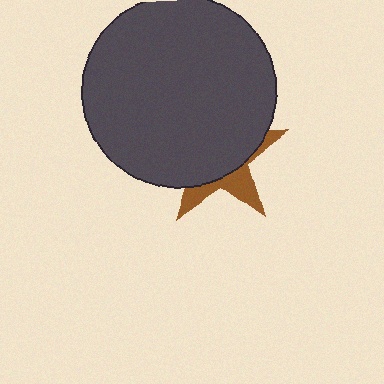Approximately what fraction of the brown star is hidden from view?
Roughly 69% of the brown star is hidden behind the dark gray circle.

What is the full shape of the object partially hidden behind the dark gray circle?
The partially hidden object is a brown star.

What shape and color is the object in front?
The object in front is a dark gray circle.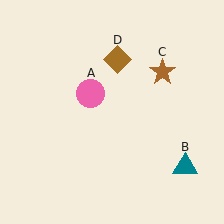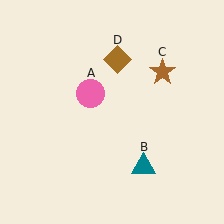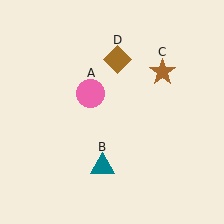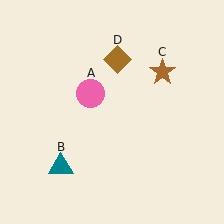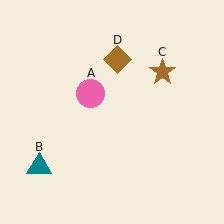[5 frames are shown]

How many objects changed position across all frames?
1 object changed position: teal triangle (object B).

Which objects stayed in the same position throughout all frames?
Pink circle (object A) and brown star (object C) and brown diamond (object D) remained stationary.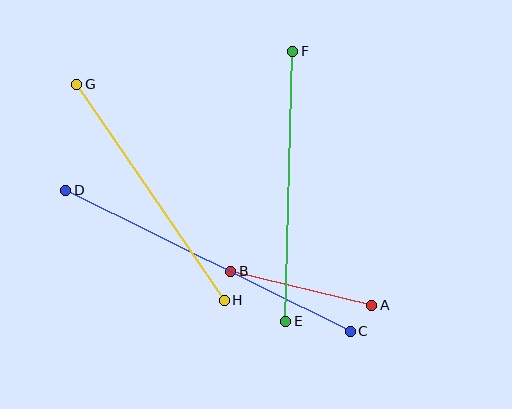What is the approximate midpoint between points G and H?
The midpoint is at approximately (150, 192) pixels.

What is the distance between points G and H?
The distance is approximately 262 pixels.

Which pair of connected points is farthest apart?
Points C and D are farthest apart.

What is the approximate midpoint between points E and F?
The midpoint is at approximately (289, 186) pixels.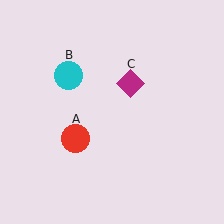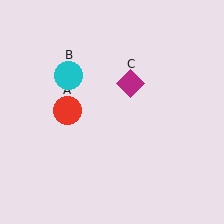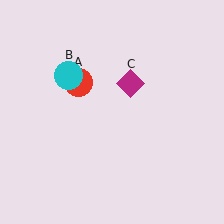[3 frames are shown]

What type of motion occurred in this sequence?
The red circle (object A) rotated clockwise around the center of the scene.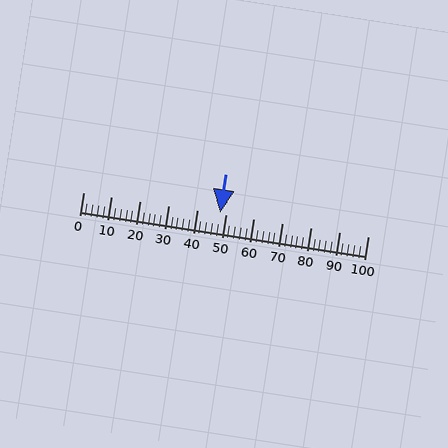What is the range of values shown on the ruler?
The ruler shows values from 0 to 100.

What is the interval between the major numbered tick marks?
The major tick marks are spaced 10 units apart.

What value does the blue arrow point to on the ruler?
The blue arrow points to approximately 48.